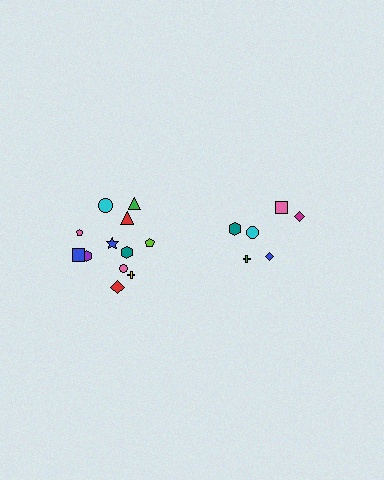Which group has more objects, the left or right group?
The left group.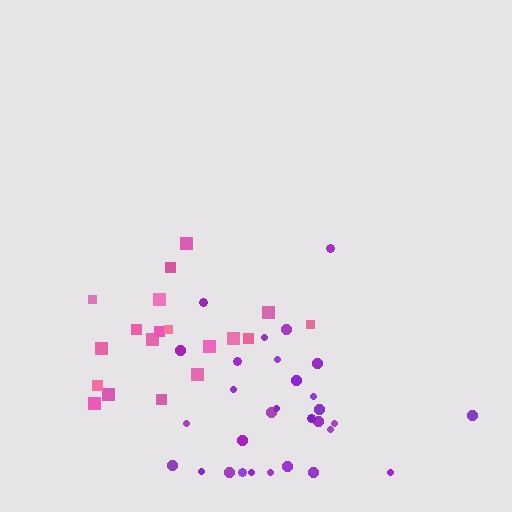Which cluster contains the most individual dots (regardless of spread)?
Purple (30).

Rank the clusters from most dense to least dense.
purple, pink.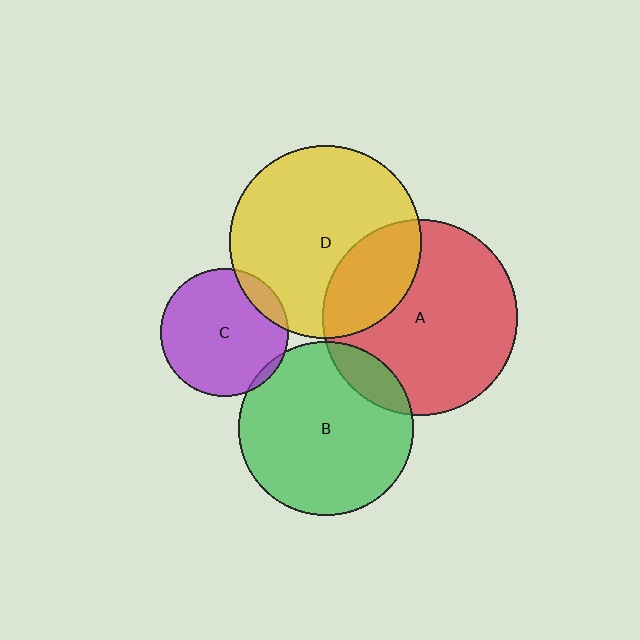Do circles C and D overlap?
Yes.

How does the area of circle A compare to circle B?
Approximately 1.3 times.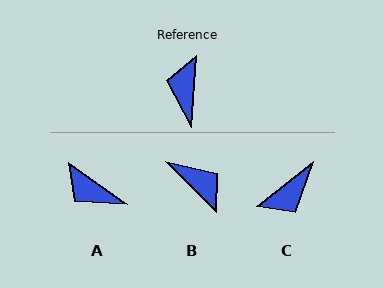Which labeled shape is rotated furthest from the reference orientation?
C, about 132 degrees away.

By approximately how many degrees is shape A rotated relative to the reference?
Approximately 59 degrees counter-clockwise.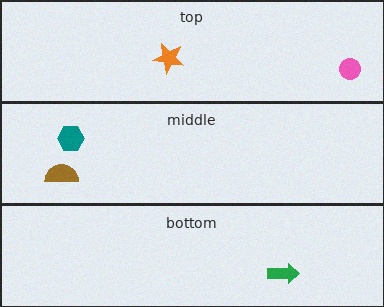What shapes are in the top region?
The pink circle, the orange star.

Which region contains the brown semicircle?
The middle region.